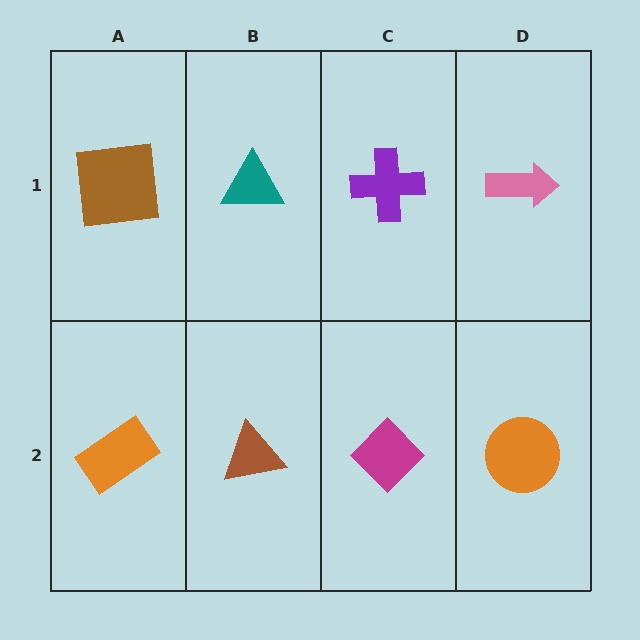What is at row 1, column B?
A teal triangle.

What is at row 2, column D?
An orange circle.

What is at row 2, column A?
An orange rectangle.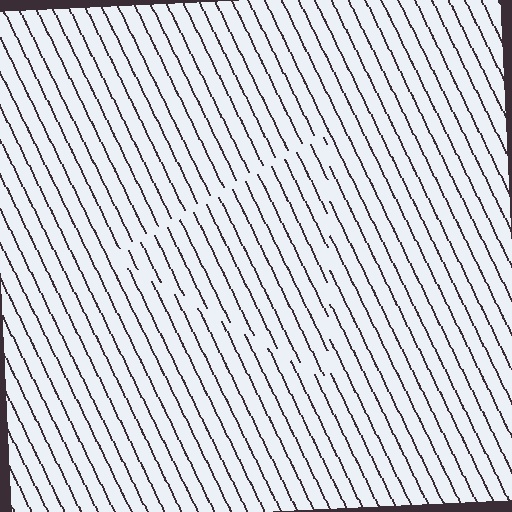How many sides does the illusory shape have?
3 sides — the line-ends trace a triangle.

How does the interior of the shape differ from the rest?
The interior of the shape contains the same grating, shifted by half a period — the contour is defined by the phase discontinuity where line-ends from the inner and outer gratings abut.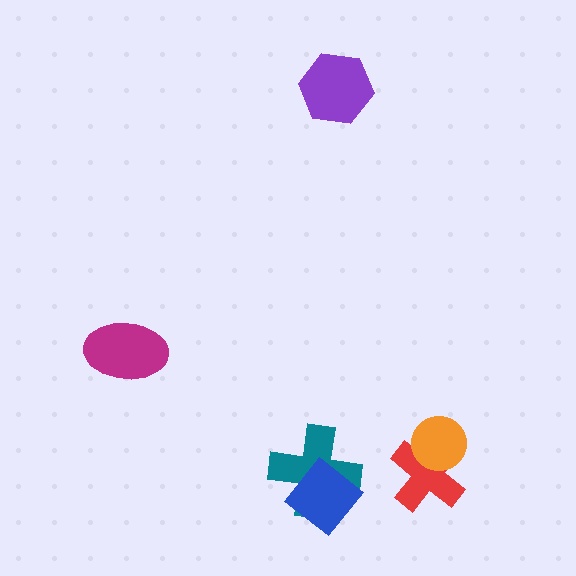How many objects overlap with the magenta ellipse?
0 objects overlap with the magenta ellipse.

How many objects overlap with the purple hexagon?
0 objects overlap with the purple hexagon.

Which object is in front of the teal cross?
The blue diamond is in front of the teal cross.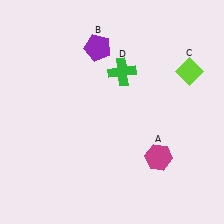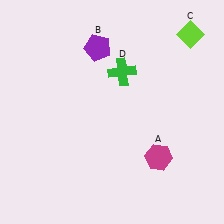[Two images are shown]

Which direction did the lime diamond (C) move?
The lime diamond (C) moved up.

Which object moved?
The lime diamond (C) moved up.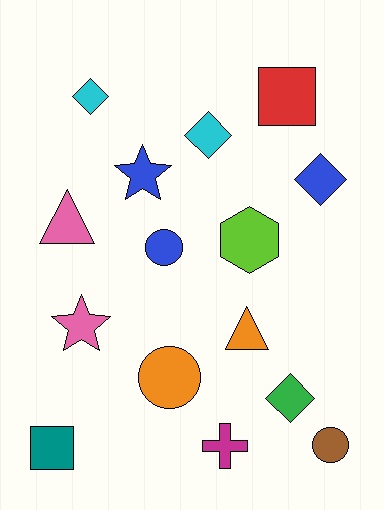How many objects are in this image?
There are 15 objects.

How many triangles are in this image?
There are 2 triangles.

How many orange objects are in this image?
There are 2 orange objects.